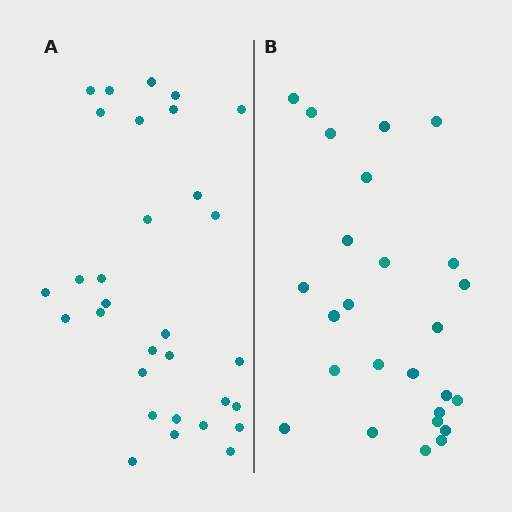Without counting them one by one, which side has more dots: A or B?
Region A (the left region) has more dots.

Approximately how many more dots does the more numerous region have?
Region A has about 5 more dots than region B.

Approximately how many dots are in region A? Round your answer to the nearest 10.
About 30 dots. (The exact count is 31, which rounds to 30.)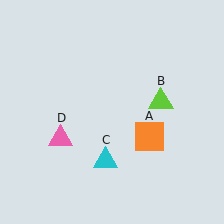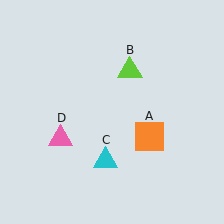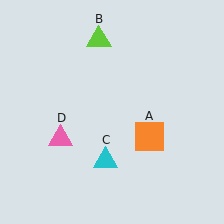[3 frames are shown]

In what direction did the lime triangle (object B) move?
The lime triangle (object B) moved up and to the left.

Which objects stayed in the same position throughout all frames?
Orange square (object A) and cyan triangle (object C) and pink triangle (object D) remained stationary.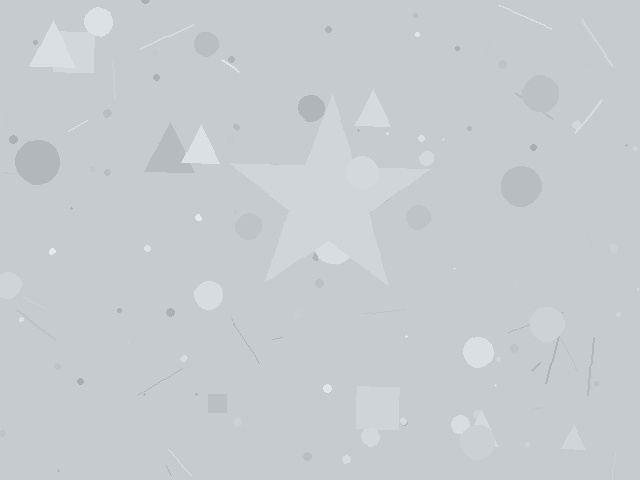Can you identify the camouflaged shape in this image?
The camouflaged shape is a star.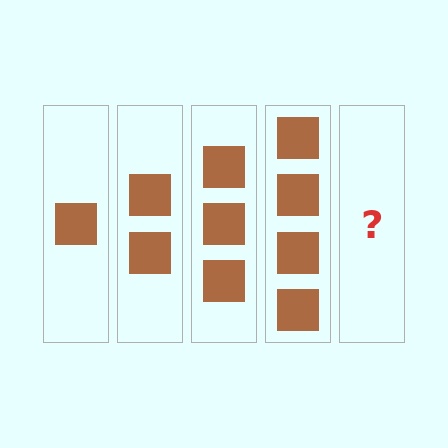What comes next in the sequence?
The next element should be 5 squares.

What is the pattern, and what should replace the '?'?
The pattern is that each step adds one more square. The '?' should be 5 squares.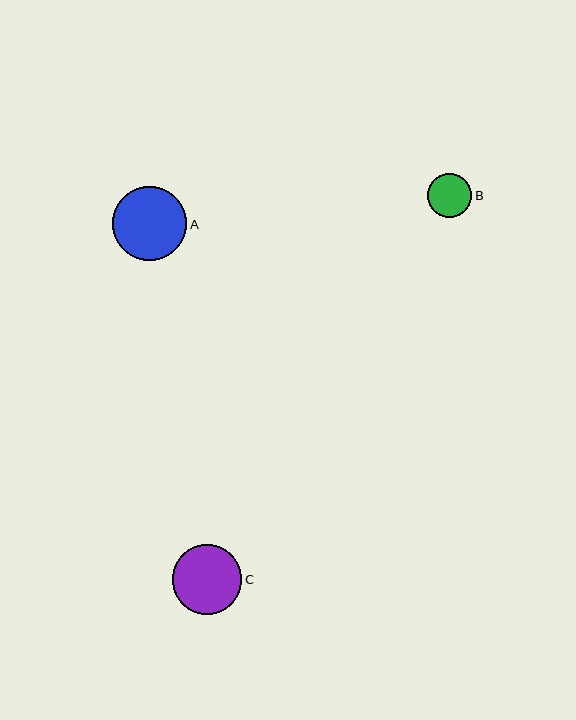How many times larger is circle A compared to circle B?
Circle A is approximately 1.7 times the size of circle B.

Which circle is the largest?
Circle A is the largest with a size of approximately 74 pixels.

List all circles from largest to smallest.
From largest to smallest: A, C, B.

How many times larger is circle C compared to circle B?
Circle C is approximately 1.6 times the size of circle B.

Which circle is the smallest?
Circle B is the smallest with a size of approximately 44 pixels.